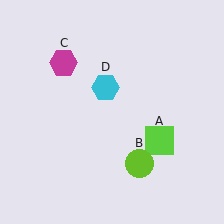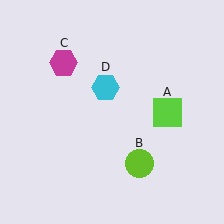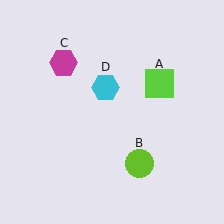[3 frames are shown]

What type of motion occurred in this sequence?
The lime square (object A) rotated counterclockwise around the center of the scene.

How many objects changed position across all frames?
1 object changed position: lime square (object A).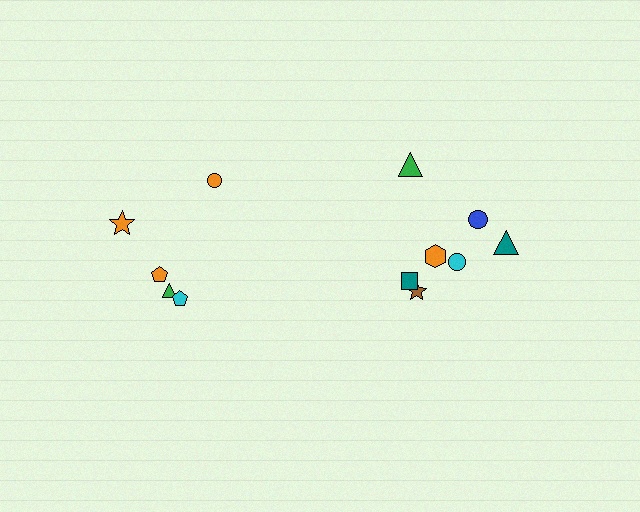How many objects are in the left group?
There are 5 objects.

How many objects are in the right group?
There are 7 objects.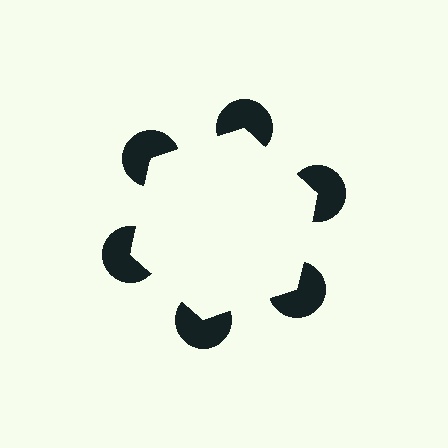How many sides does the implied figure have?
6 sides.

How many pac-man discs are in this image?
There are 6 — one at each vertex of the illusory hexagon.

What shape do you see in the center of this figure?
An illusory hexagon — its edges are inferred from the aligned wedge cuts in the pac-man discs, not physically drawn.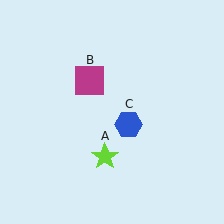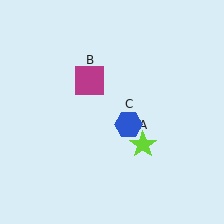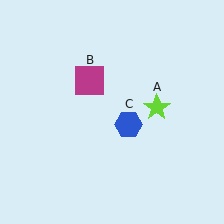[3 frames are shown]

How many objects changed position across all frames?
1 object changed position: lime star (object A).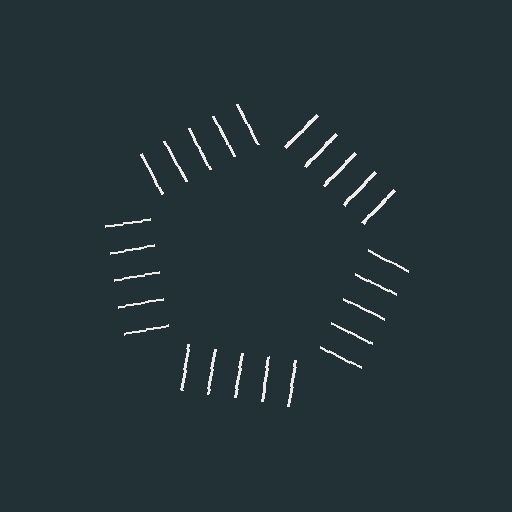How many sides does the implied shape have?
5 sides — the line-ends trace a pentagon.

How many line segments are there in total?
25 — 5 along each of the 5 edges.